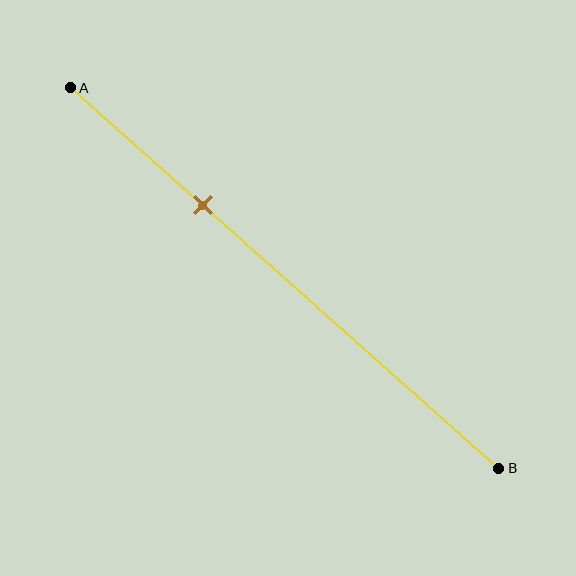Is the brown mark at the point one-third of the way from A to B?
Yes, the mark is approximately at the one-third point.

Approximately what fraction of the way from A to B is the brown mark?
The brown mark is approximately 30% of the way from A to B.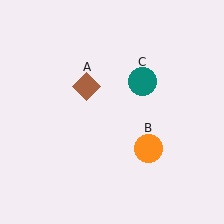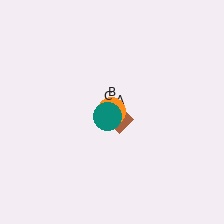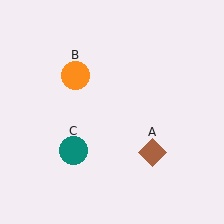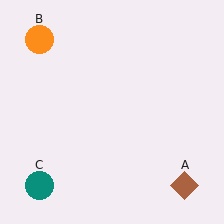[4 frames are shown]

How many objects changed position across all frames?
3 objects changed position: brown diamond (object A), orange circle (object B), teal circle (object C).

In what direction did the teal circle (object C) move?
The teal circle (object C) moved down and to the left.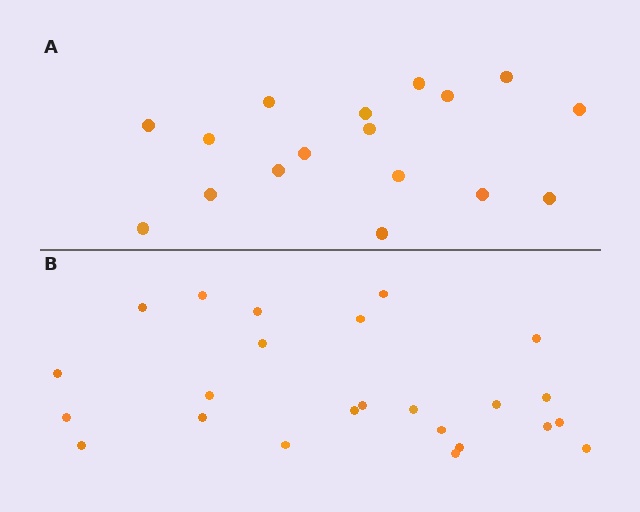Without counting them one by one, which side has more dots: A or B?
Region B (the bottom region) has more dots.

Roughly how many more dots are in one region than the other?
Region B has roughly 8 or so more dots than region A.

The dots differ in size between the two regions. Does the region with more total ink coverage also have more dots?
No. Region A has more total ink coverage because its dots are larger, but region B actually contains more individual dots. Total area can be misleading — the number of items is what matters here.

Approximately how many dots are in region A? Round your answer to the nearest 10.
About 20 dots. (The exact count is 17, which rounds to 20.)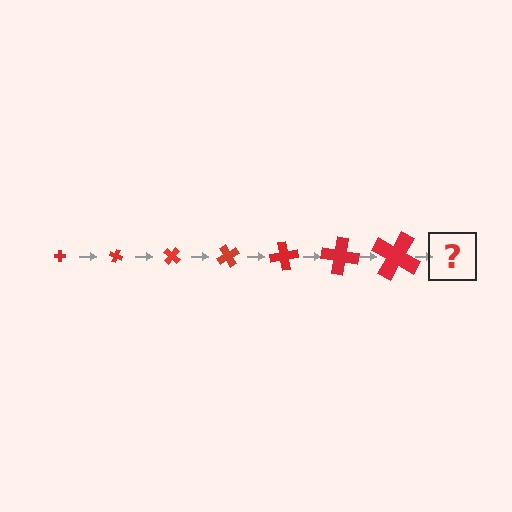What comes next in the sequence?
The next element should be a cross, larger than the previous one and rotated 140 degrees from the start.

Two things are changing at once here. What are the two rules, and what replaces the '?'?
The two rules are that the cross grows larger each step and it rotates 20 degrees each step. The '?' should be a cross, larger than the previous one and rotated 140 degrees from the start.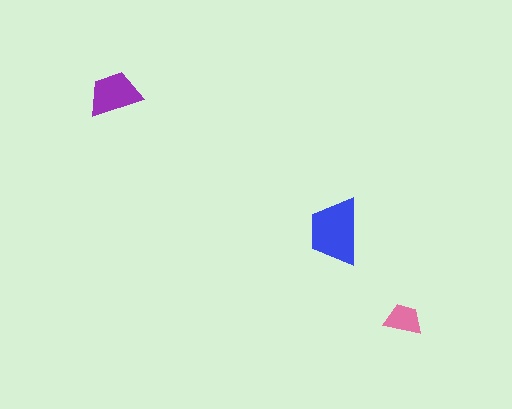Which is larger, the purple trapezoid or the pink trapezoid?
The purple one.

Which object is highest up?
The purple trapezoid is topmost.